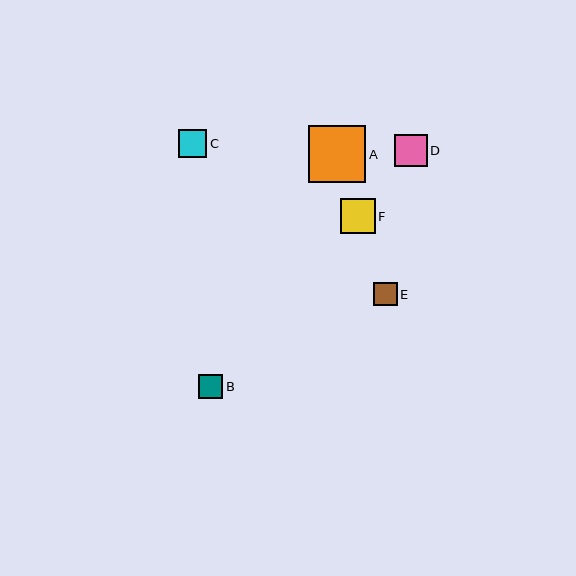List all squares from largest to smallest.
From largest to smallest: A, F, D, C, B, E.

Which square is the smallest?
Square E is the smallest with a size of approximately 24 pixels.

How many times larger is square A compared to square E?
Square A is approximately 2.4 times the size of square E.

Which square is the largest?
Square A is the largest with a size of approximately 57 pixels.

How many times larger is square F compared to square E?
Square F is approximately 1.5 times the size of square E.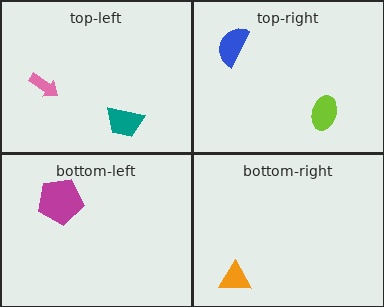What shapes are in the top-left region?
The pink arrow, the teal trapezoid.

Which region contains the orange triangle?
The bottom-right region.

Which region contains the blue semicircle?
The top-right region.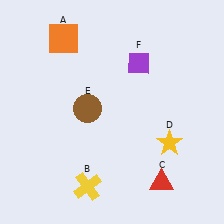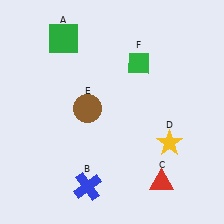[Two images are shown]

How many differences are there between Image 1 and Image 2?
There are 3 differences between the two images.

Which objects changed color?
A changed from orange to green. B changed from yellow to blue. F changed from purple to green.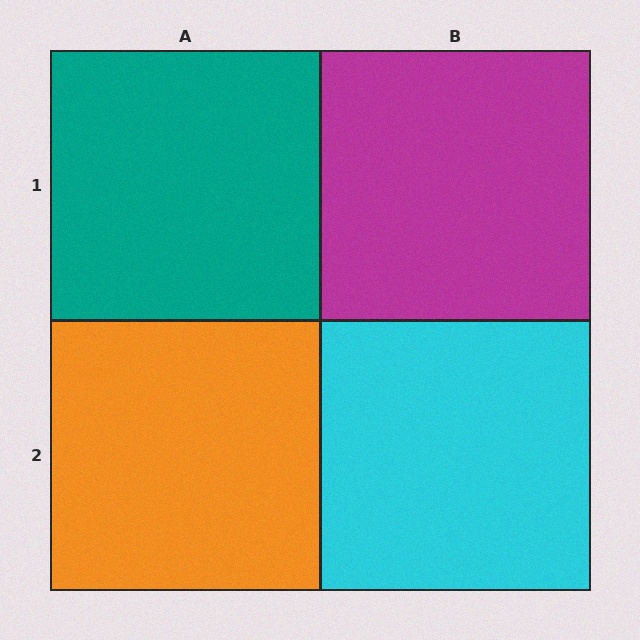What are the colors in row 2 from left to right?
Orange, cyan.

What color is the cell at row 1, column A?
Teal.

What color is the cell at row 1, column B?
Magenta.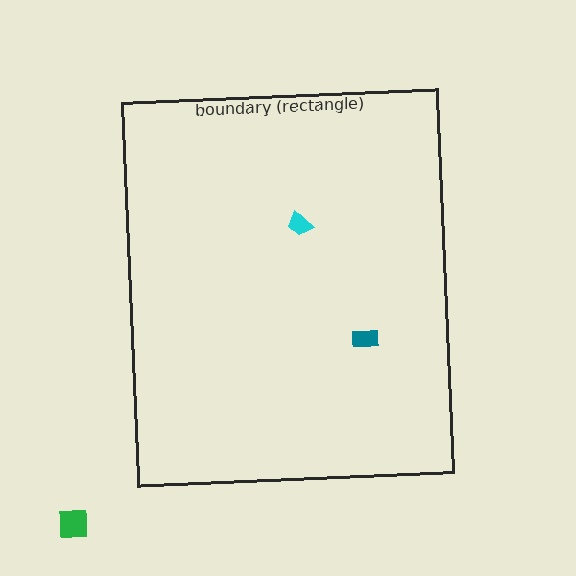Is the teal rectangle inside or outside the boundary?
Inside.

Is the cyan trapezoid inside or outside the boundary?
Inside.